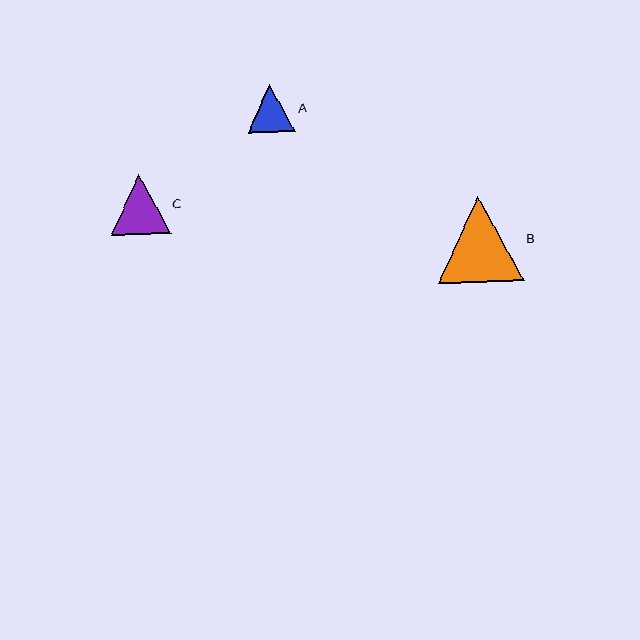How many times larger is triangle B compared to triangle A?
Triangle B is approximately 1.8 times the size of triangle A.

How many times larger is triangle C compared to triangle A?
Triangle C is approximately 1.3 times the size of triangle A.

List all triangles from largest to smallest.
From largest to smallest: B, C, A.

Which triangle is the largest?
Triangle B is the largest with a size of approximately 86 pixels.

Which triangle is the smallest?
Triangle A is the smallest with a size of approximately 48 pixels.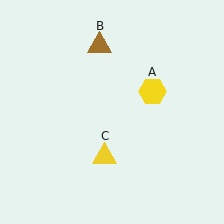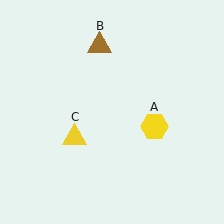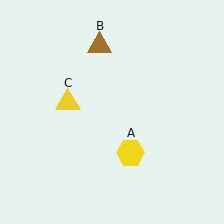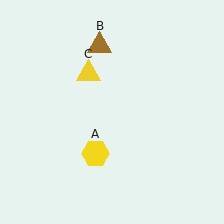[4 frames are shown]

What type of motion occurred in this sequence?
The yellow hexagon (object A), yellow triangle (object C) rotated clockwise around the center of the scene.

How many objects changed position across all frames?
2 objects changed position: yellow hexagon (object A), yellow triangle (object C).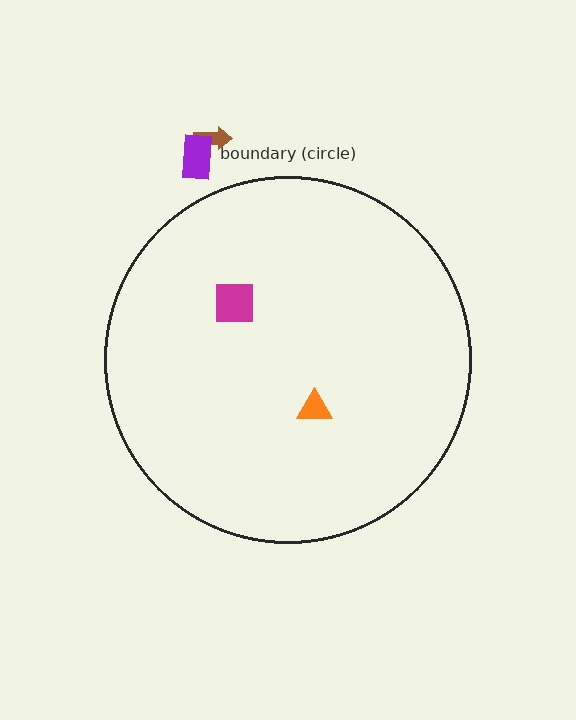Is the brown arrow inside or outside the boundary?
Outside.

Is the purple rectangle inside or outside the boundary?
Outside.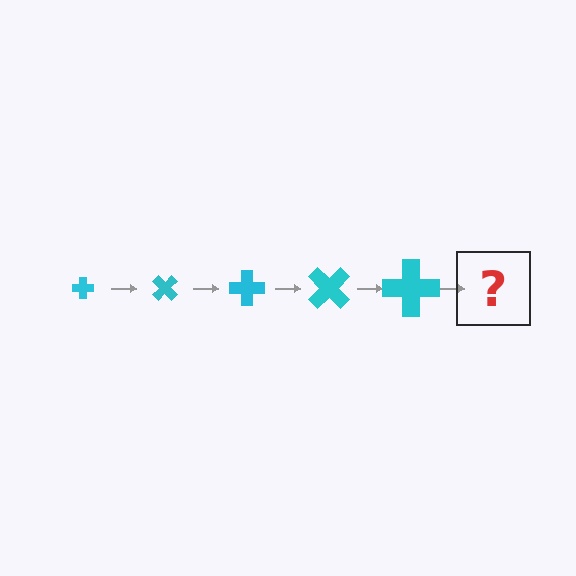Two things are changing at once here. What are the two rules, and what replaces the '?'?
The two rules are that the cross grows larger each step and it rotates 45 degrees each step. The '?' should be a cross, larger than the previous one and rotated 225 degrees from the start.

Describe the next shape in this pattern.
It should be a cross, larger than the previous one and rotated 225 degrees from the start.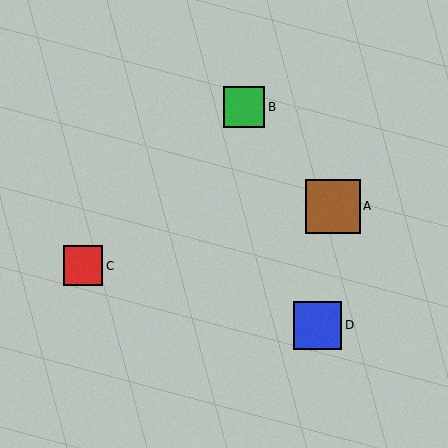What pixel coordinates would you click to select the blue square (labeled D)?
Click at (318, 325) to select the blue square D.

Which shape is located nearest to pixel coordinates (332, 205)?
The brown square (labeled A) at (333, 206) is nearest to that location.